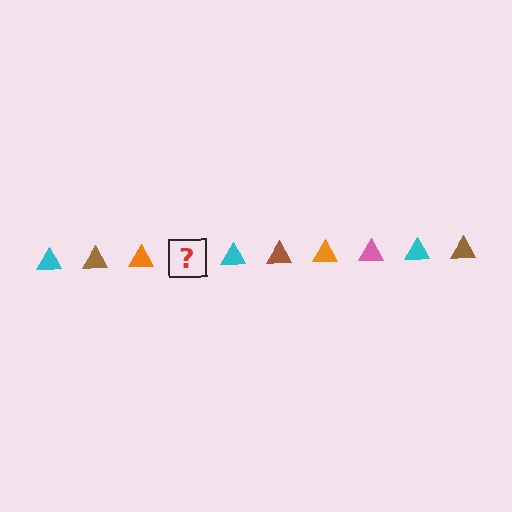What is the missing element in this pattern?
The missing element is a pink triangle.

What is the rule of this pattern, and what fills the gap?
The rule is that the pattern cycles through cyan, brown, orange, pink triangles. The gap should be filled with a pink triangle.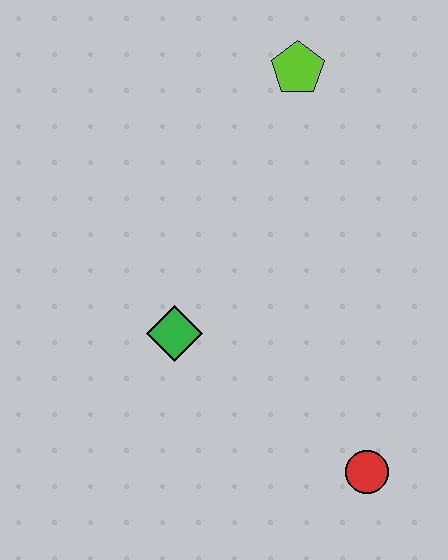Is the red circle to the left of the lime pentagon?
No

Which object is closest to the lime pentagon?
The green diamond is closest to the lime pentagon.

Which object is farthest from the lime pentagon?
The red circle is farthest from the lime pentagon.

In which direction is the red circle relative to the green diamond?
The red circle is to the right of the green diamond.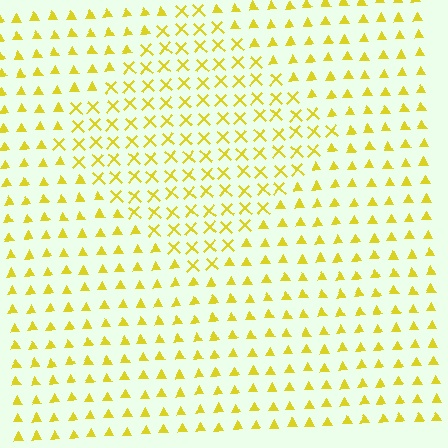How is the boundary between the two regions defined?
The boundary is defined by a change in element shape: X marks inside vs. triangles outside. All elements share the same color and spacing.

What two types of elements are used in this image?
The image uses X marks inside the diamond region and triangles outside it.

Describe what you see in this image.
The image is filled with small yellow elements arranged in a uniform grid. A diamond-shaped region contains X marks, while the surrounding area contains triangles. The boundary is defined purely by the change in element shape.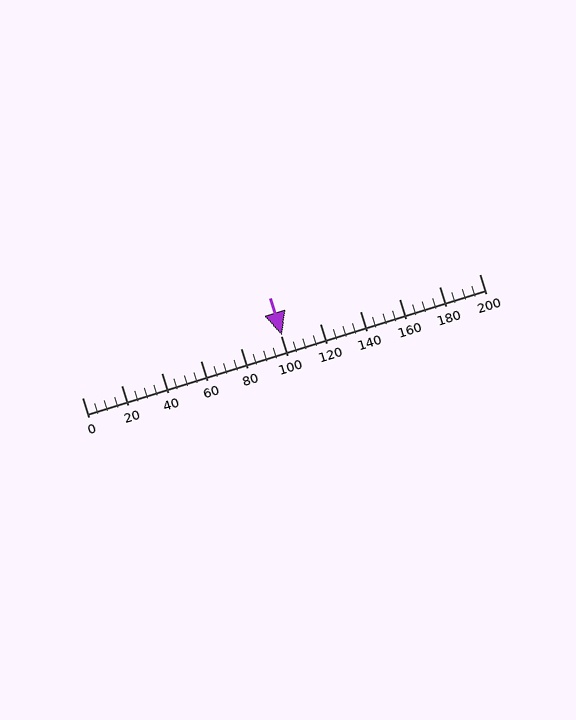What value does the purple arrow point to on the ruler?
The purple arrow points to approximately 101.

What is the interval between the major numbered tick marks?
The major tick marks are spaced 20 units apart.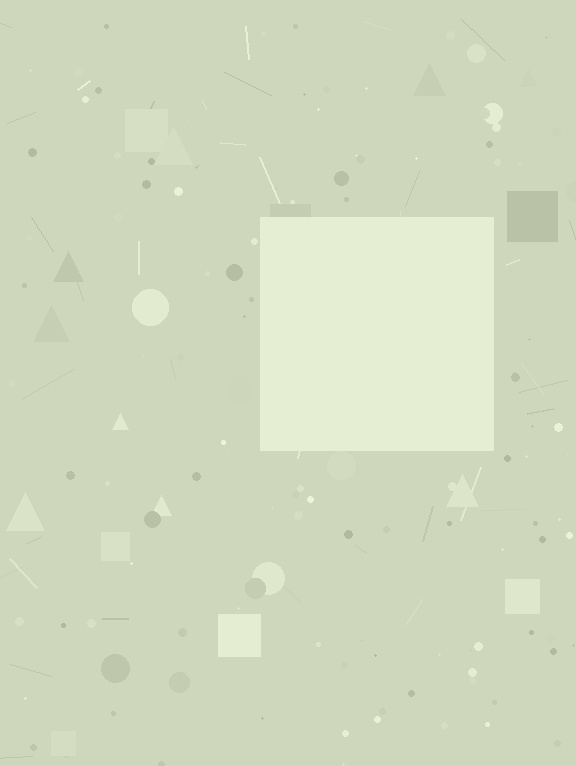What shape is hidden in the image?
A square is hidden in the image.